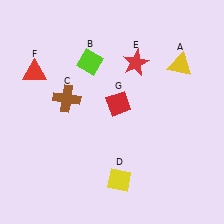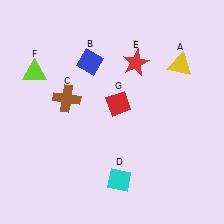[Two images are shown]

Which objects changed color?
B changed from lime to blue. D changed from yellow to cyan. F changed from red to lime.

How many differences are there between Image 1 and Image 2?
There are 3 differences between the two images.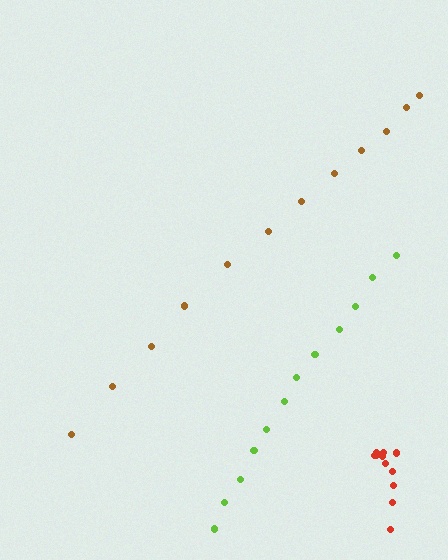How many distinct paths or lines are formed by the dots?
There are 3 distinct paths.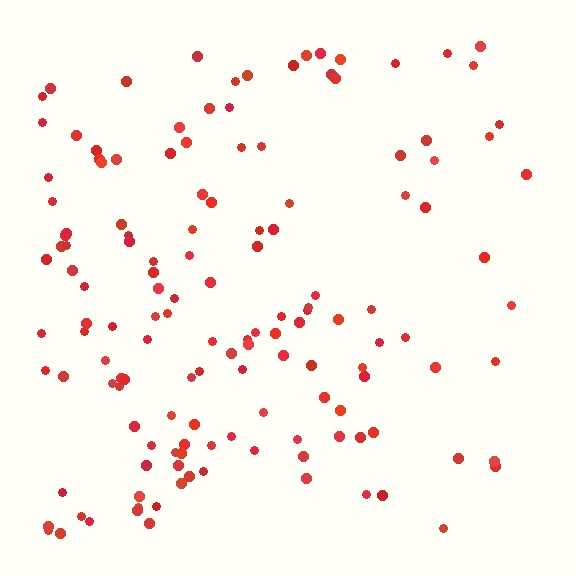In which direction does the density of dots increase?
From right to left, with the left side densest.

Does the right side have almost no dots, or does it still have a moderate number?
Still a moderate number, just noticeably fewer than the left.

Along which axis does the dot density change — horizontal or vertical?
Horizontal.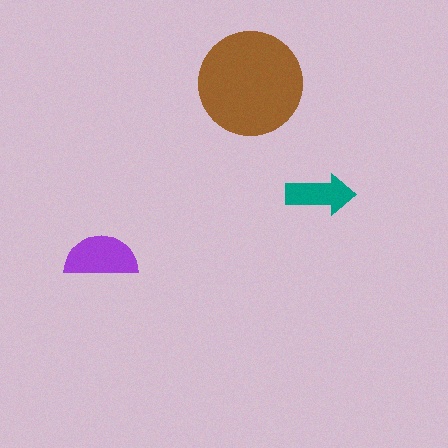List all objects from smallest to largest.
The teal arrow, the purple semicircle, the brown circle.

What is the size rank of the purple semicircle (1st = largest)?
2nd.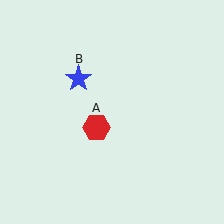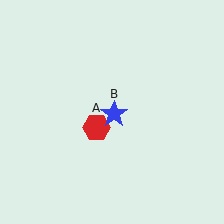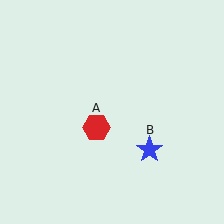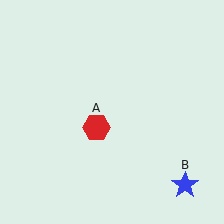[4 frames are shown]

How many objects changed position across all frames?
1 object changed position: blue star (object B).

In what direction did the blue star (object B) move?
The blue star (object B) moved down and to the right.